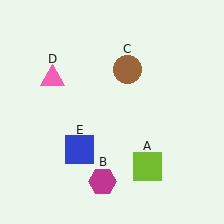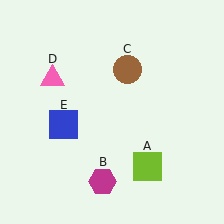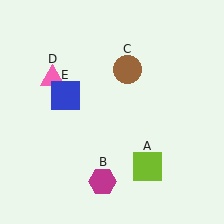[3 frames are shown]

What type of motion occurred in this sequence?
The blue square (object E) rotated clockwise around the center of the scene.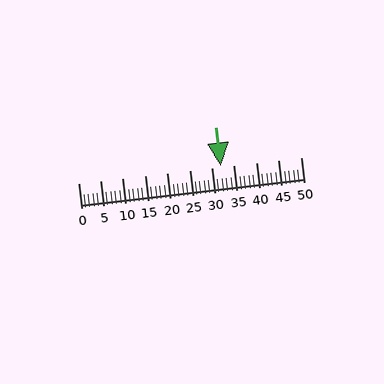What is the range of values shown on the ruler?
The ruler shows values from 0 to 50.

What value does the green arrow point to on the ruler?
The green arrow points to approximately 32.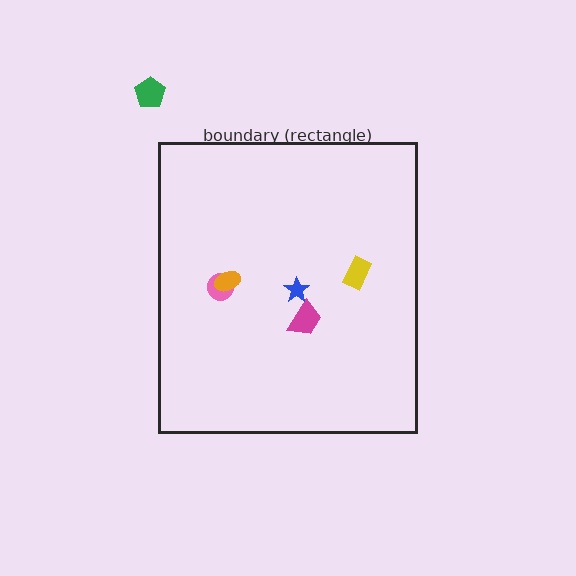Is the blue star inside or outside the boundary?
Inside.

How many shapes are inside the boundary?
5 inside, 1 outside.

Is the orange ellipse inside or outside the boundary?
Inside.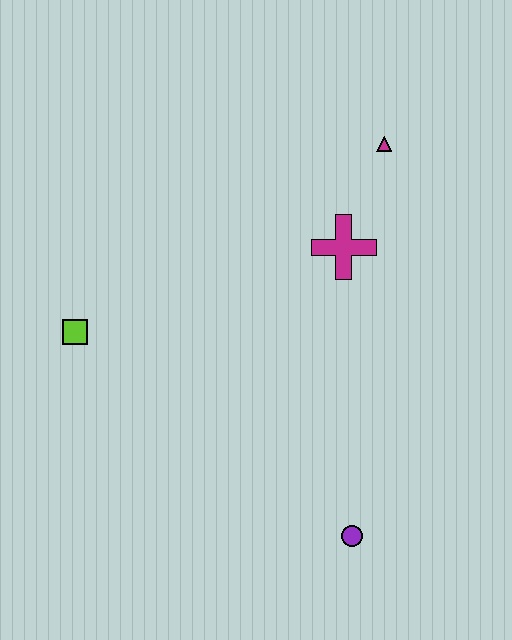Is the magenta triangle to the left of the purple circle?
No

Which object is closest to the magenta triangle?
The magenta cross is closest to the magenta triangle.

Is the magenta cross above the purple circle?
Yes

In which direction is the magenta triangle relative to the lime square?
The magenta triangle is to the right of the lime square.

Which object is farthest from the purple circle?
The magenta triangle is farthest from the purple circle.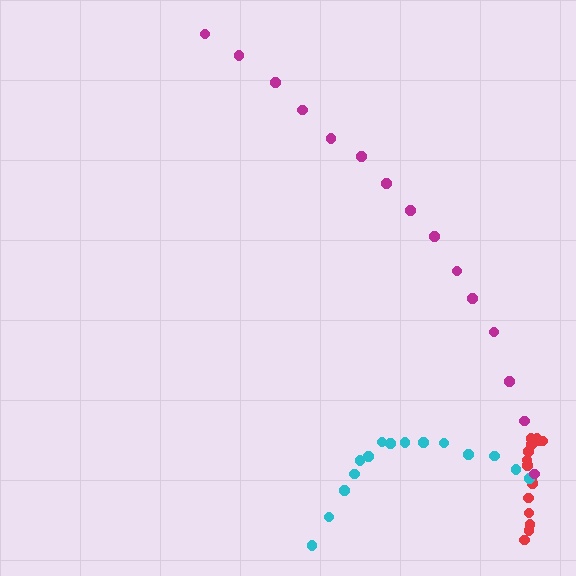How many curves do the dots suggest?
There are 3 distinct paths.